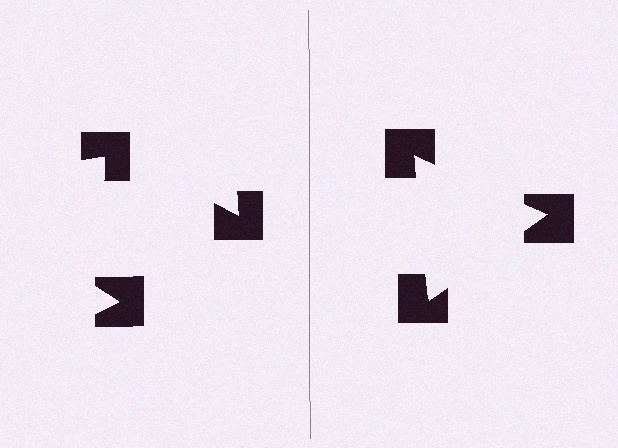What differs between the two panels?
The notched squares are positioned identically on both sides; only the wedge orientations differ. On the right they align to a triangle; on the left they are misaligned.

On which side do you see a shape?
An illusory triangle appears on the right side. On the left side the wedge cuts are rotated, so no coherent shape forms.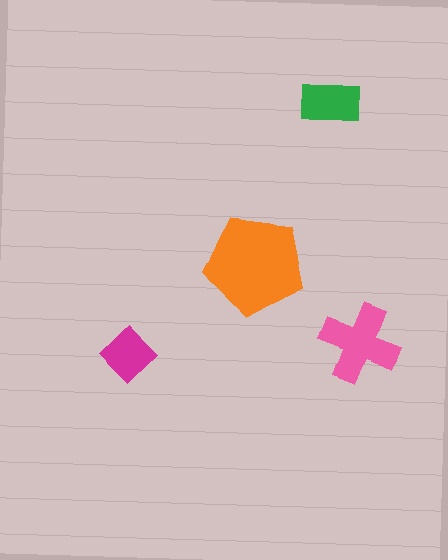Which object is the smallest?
The magenta diamond.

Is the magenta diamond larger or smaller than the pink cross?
Smaller.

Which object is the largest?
The orange pentagon.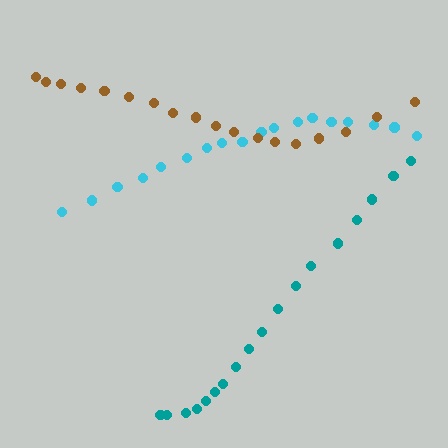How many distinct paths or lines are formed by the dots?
There are 3 distinct paths.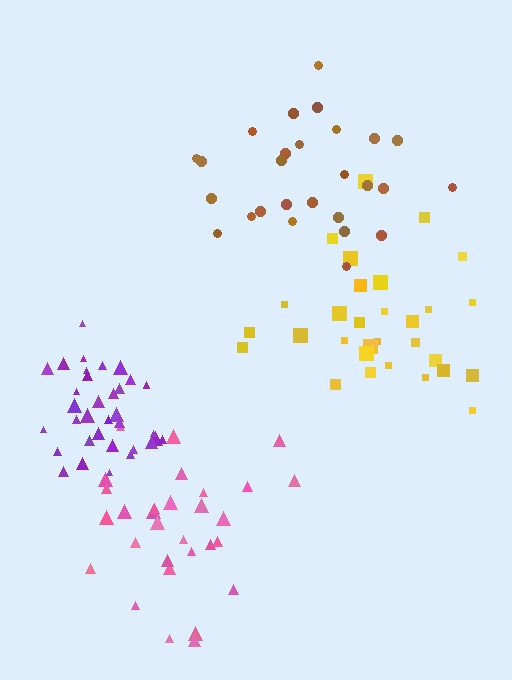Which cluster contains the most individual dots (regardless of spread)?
Purple (35).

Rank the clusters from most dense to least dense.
purple, pink, yellow, brown.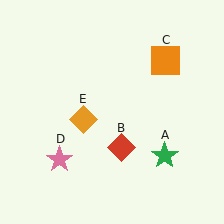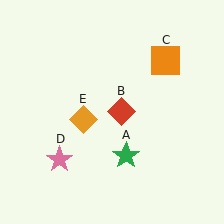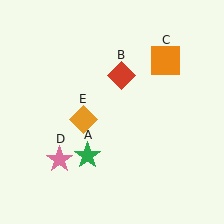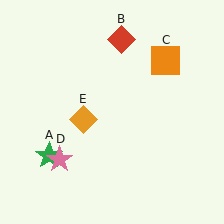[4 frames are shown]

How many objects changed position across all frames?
2 objects changed position: green star (object A), red diamond (object B).